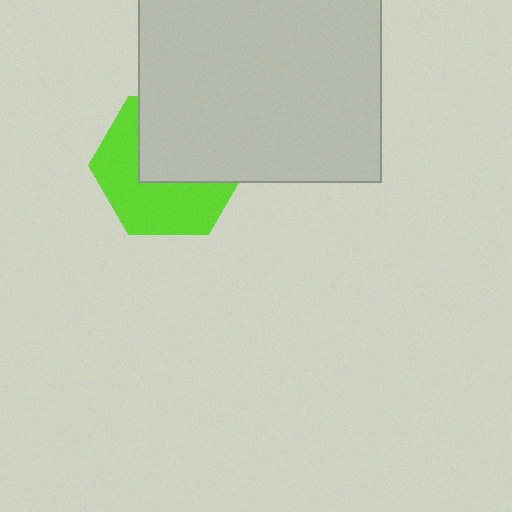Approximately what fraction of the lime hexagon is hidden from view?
Roughly 49% of the lime hexagon is hidden behind the light gray rectangle.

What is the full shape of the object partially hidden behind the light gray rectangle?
The partially hidden object is a lime hexagon.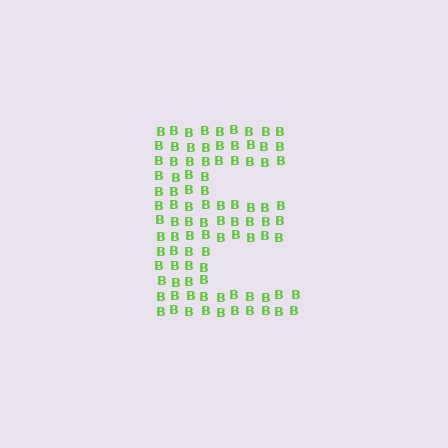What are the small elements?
The small elements are letter B's.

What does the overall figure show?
The overall figure shows the letter E.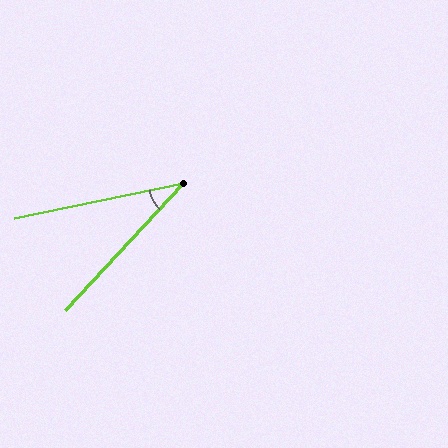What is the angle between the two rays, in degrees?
Approximately 35 degrees.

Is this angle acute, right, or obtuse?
It is acute.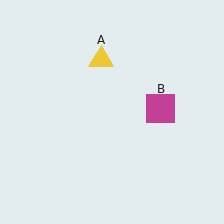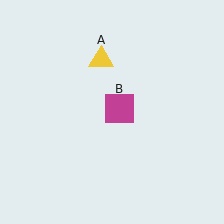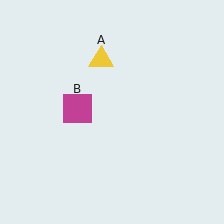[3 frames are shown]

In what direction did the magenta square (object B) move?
The magenta square (object B) moved left.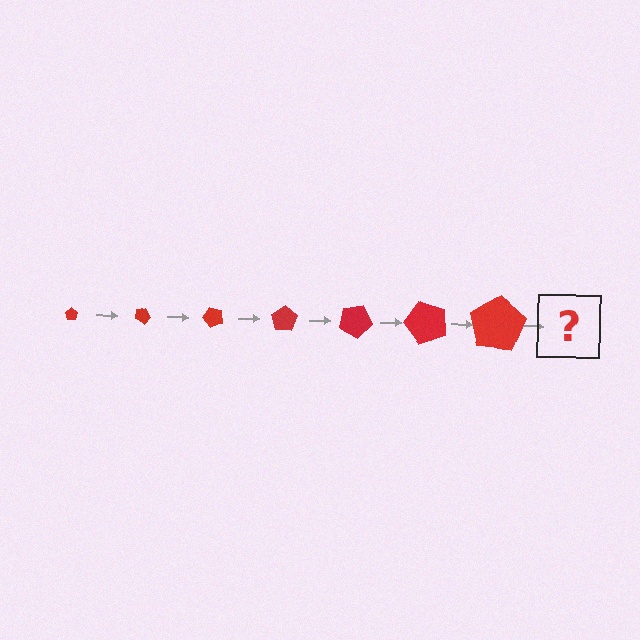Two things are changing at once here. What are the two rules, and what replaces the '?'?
The two rules are that the pentagon grows larger each step and it rotates 25 degrees each step. The '?' should be a pentagon, larger than the previous one and rotated 175 degrees from the start.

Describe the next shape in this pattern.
It should be a pentagon, larger than the previous one and rotated 175 degrees from the start.